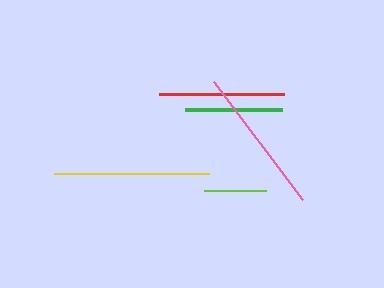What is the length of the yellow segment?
The yellow segment is approximately 155 pixels long.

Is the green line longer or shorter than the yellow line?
The yellow line is longer than the green line.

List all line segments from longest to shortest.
From longest to shortest: yellow, pink, red, green, lime.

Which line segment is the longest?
The yellow line is the longest at approximately 155 pixels.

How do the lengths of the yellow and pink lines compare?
The yellow and pink lines are approximately the same length.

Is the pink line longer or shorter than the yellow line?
The yellow line is longer than the pink line.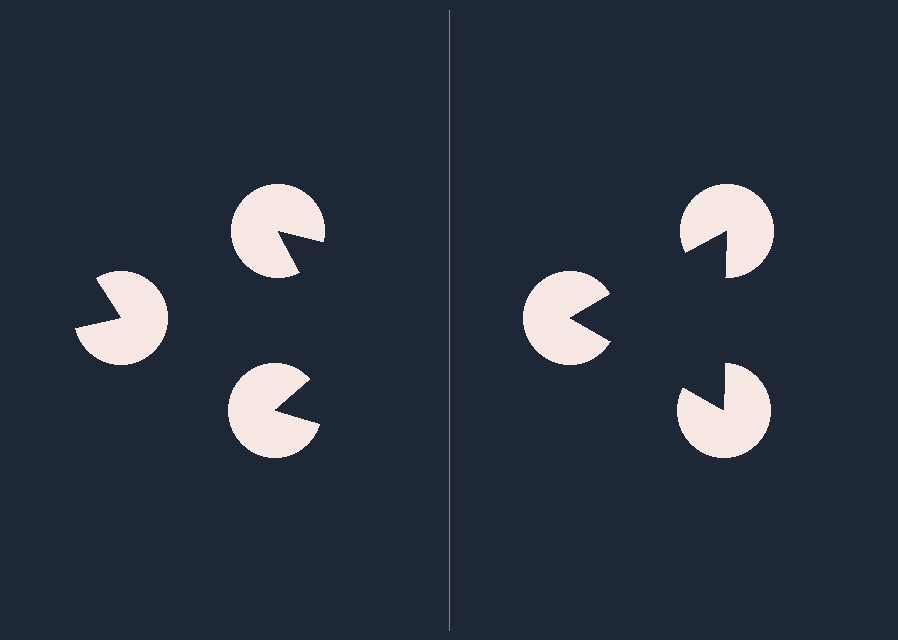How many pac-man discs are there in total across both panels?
6 — 3 on each side.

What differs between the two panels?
The pac-man discs are positioned identically on both sides; only the wedge orientations differ. On the right they align to a triangle; on the left they are misaligned.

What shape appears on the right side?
An illusory triangle.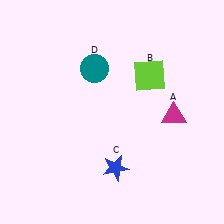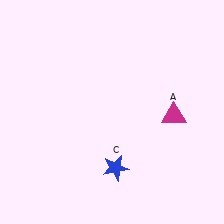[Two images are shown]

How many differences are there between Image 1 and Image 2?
There are 2 differences between the two images.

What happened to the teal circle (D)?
The teal circle (D) was removed in Image 2. It was in the top-left area of Image 1.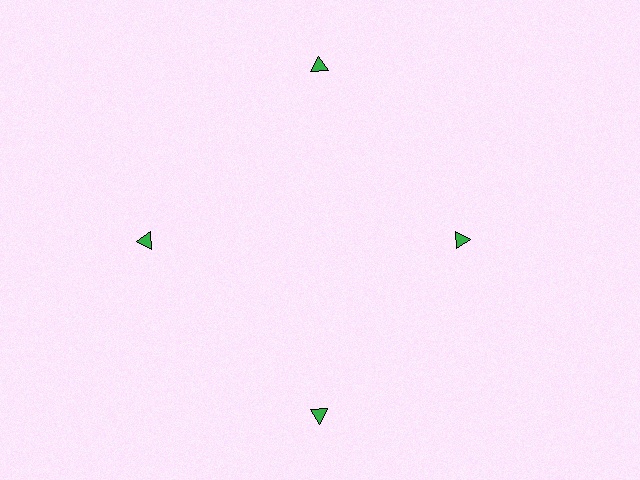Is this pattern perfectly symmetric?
No. The 4 green triangles are arranged in a ring, but one element near the 3 o'clock position is pulled inward toward the center, breaking the 4-fold rotational symmetry.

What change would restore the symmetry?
The symmetry would be restored by moving it outward, back onto the ring so that all 4 triangles sit at equal angles and equal distance from the center.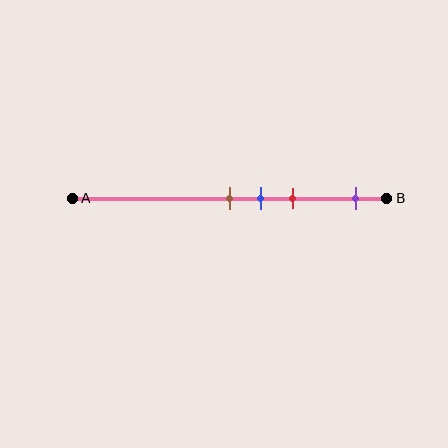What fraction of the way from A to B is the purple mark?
The purple mark is approximately 90% (0.9) of the way from A to B.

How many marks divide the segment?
There are 4 marks dividing the segment.